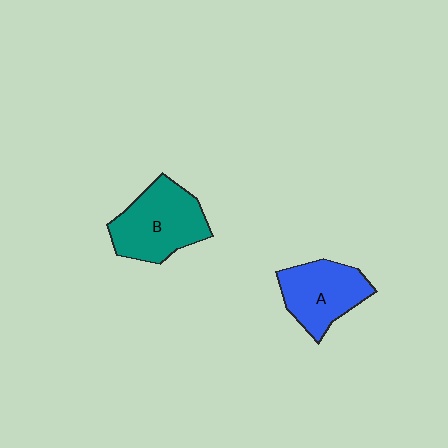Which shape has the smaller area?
Shape A (blue).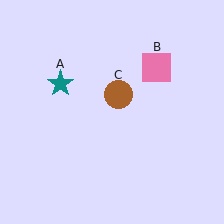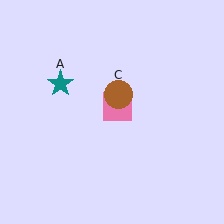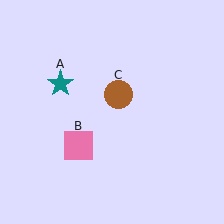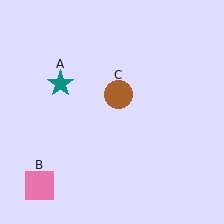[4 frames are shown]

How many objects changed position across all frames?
1 object changed position: pink square (object B).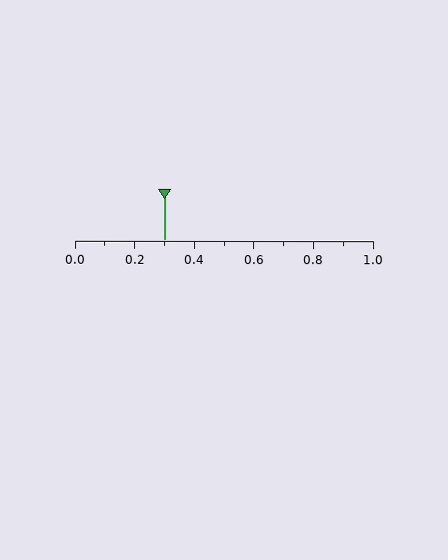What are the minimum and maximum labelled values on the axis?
The axis runs from 0.0 to 1.0.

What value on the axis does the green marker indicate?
The marker indicates approximately 0.3.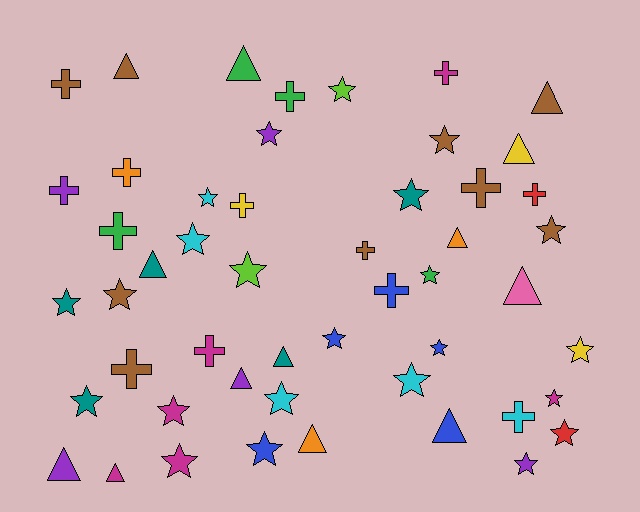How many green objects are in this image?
There are 4 green objects.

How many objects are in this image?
There are 50 objects.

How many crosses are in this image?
There are 14 crosses.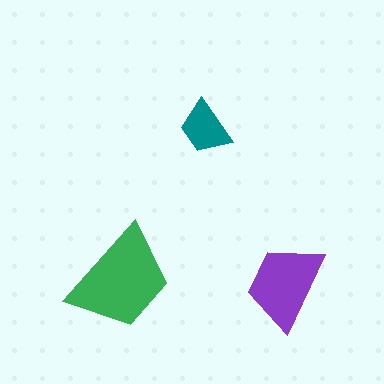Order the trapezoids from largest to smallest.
the green one, the purple one, the teal one.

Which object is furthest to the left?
The green trapezoid is leftmost.